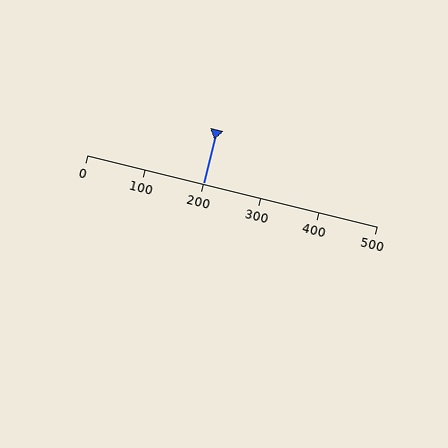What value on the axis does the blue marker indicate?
The marker indicates approximately 200.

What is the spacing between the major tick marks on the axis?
The major ticks are spaced 100 apart.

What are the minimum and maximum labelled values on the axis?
The axis runs from 0 to 500.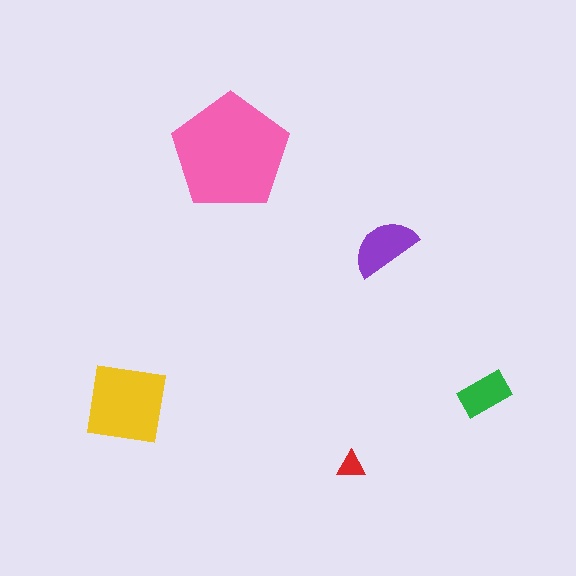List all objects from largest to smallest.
The pink pentagon, the yellow square, the purple semicircle, the green rectangle, the red triangle.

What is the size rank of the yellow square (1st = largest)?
2nd.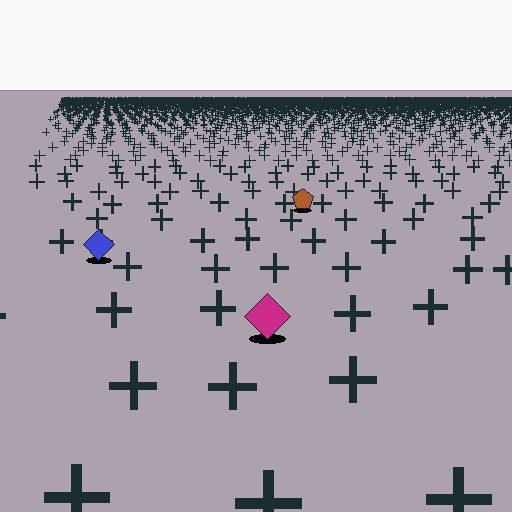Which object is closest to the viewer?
The magenta diamond is closest. The texture marks near it are larger and more spread out.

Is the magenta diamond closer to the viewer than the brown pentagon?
Yes. The magenta diamond is closer — you can tell from the texture gradient: the ground texture is coarser near it.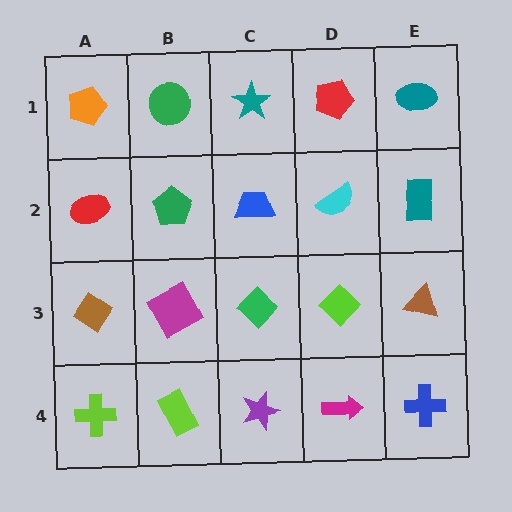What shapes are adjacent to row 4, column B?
A magenta square (row 3, column B), a lime cross (row 4, column A), a purple star (row 4, column C).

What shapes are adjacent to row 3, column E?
A teal rectangle (row 2, column E), a blue cross (row 4, column E), a lime diamond (row 3, column D).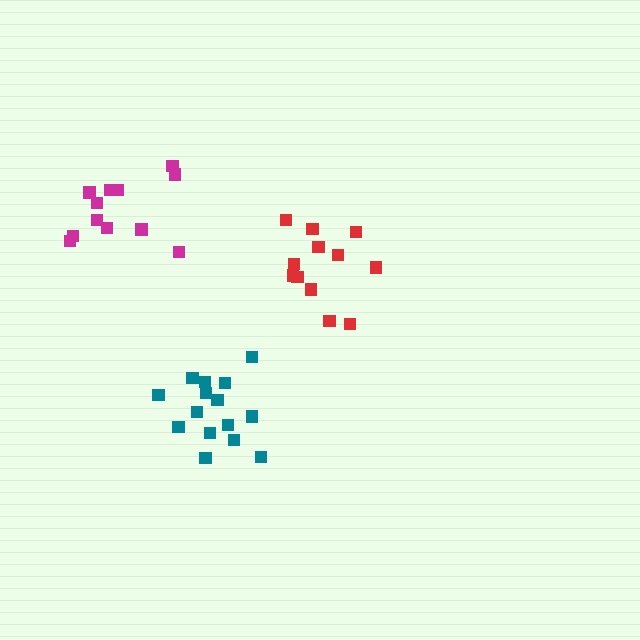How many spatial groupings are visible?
There are 3 spatial groupings.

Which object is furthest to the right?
The red cluster is rightmost.